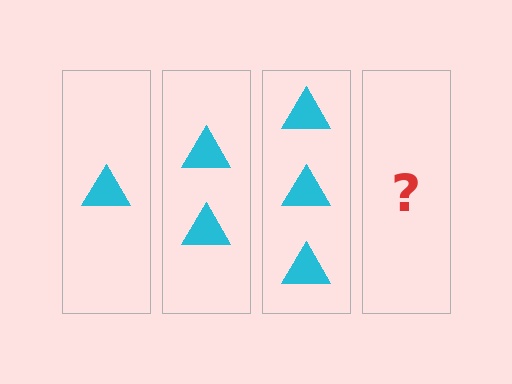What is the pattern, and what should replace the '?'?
The pattern is that each step adds one more triangle. The '?' should be 4 triangles.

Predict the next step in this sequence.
The next step is 4 triangles.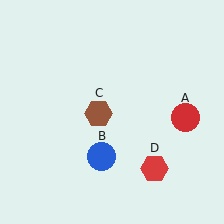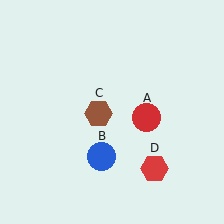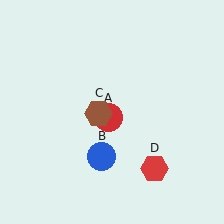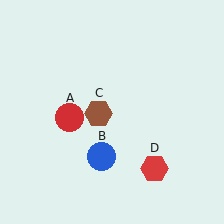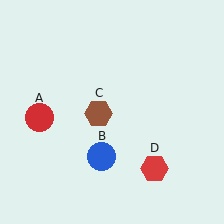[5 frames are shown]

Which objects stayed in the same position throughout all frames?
Blue circle (object B) and brown hexagon (object C) and red hexagon (object D) remained stationary.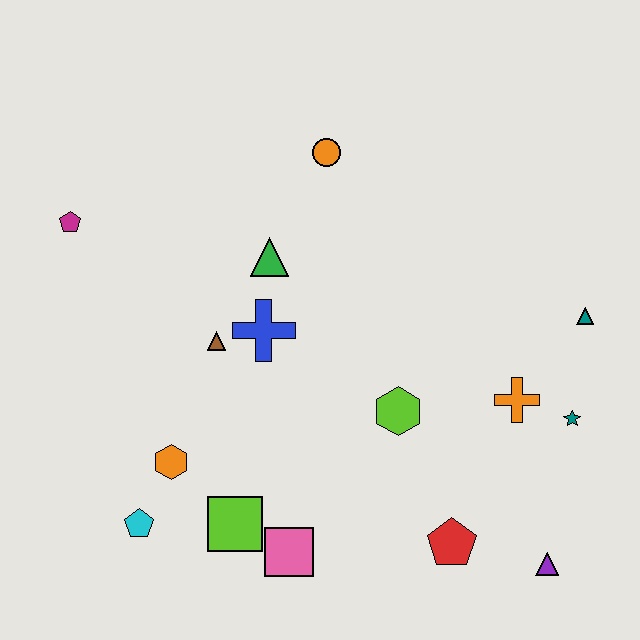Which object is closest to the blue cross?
The brown triangle is closest to the blue cross.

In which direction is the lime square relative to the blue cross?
The lime square is below the blue cross.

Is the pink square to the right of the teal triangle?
No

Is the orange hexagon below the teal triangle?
Yes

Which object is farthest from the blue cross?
The purple triangle is farthest from the blue cross.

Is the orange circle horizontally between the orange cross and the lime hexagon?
No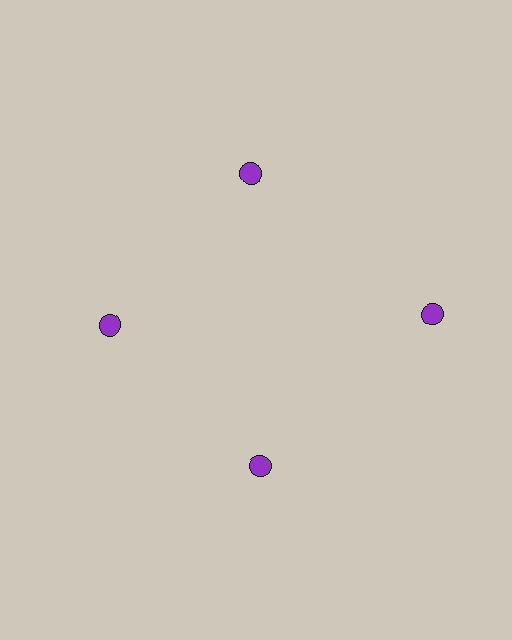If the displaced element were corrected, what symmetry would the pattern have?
It would have 4-fold rotational symmetry — the pattern would map onto itself every 90 degrees.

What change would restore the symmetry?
The symmetry would be restored by moving it inward, back onto the ring so that all 4 circles sit at equal angles and equal distance from the center.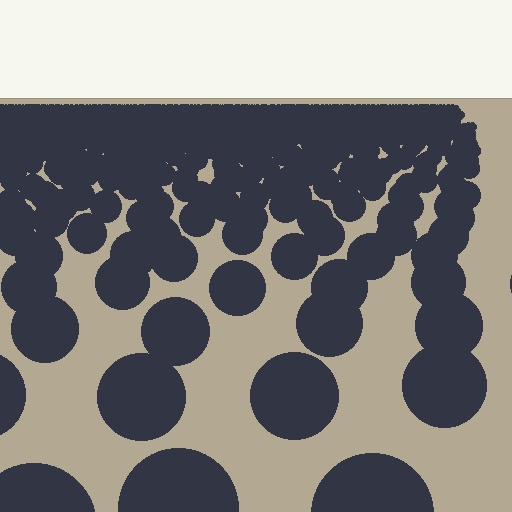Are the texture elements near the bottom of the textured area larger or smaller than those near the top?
Larger. Near the bottom, elements are closer to the viewer and appear at a bigger on-screen size.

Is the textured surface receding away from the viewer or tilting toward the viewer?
The surface is receding away from the viewer. Texture elements get smaller and denser toward the top.